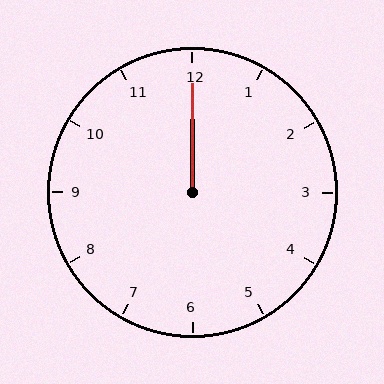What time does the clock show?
12:00.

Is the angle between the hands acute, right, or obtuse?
It is acute.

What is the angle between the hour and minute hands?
Approximately 0 degrees.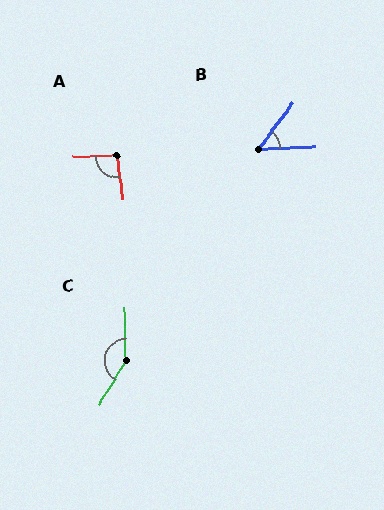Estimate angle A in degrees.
Approximately 96 degrees.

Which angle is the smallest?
B, at approximately 51 degrees.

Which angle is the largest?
C, at approximately 148 degrees.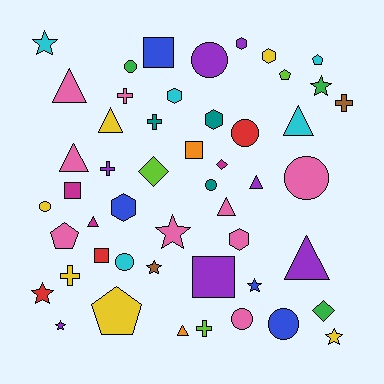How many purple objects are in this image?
There are 7 purple objects.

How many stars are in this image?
There are 8 stars.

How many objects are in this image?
There are 50 objects.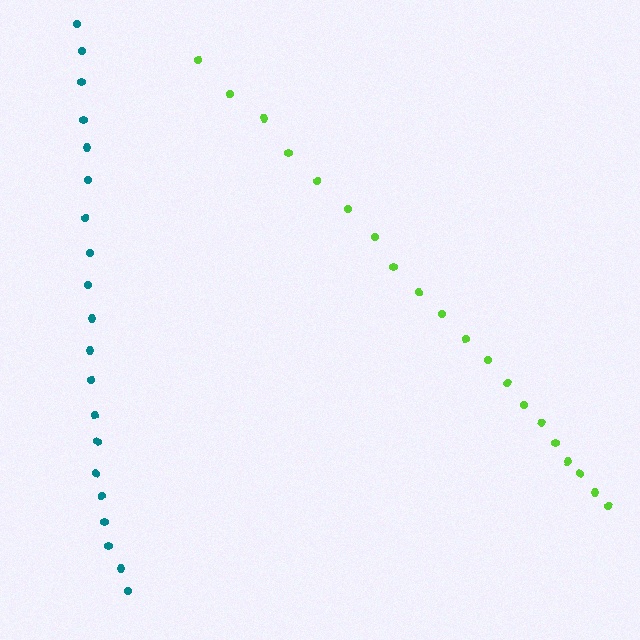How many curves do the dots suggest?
There are 2 distinct paths.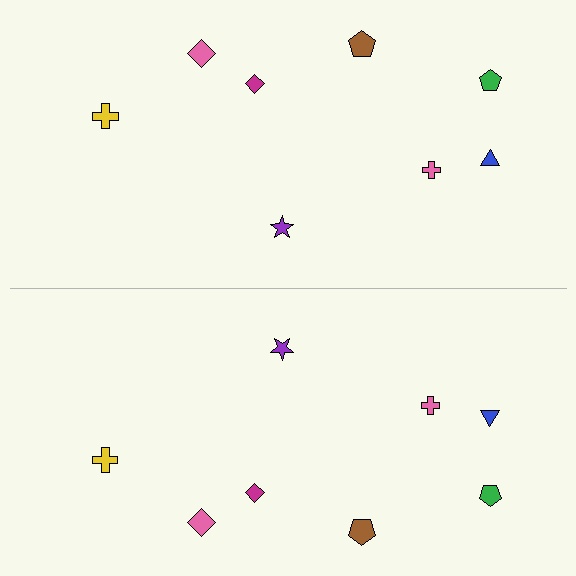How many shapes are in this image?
There are 16 shapes in this image.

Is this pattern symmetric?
Yes, this pattern has bilateral (reflection) symmetry.